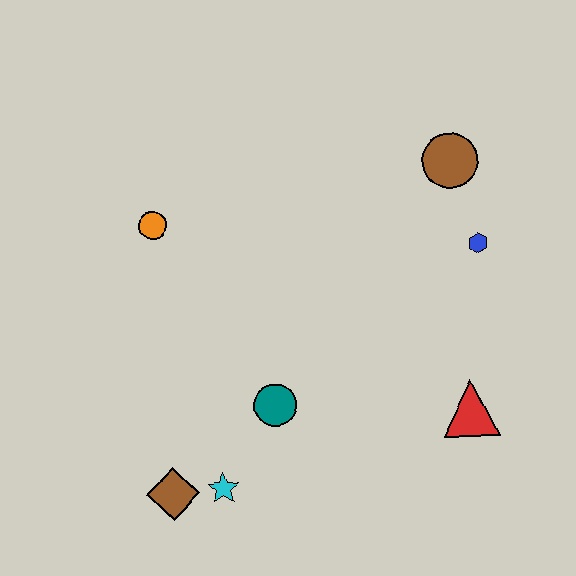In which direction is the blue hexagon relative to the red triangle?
The blue hexagon is above the red triangle.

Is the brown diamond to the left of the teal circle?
Yes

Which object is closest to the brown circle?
The blue hexagon is closest to the brown circle.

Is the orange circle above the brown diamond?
Yes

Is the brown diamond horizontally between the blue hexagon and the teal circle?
No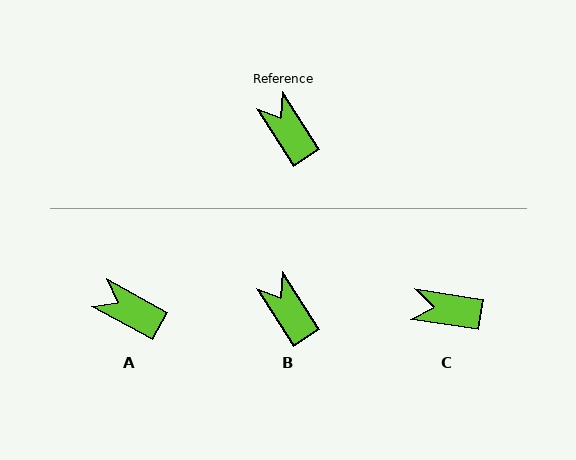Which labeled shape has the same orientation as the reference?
B.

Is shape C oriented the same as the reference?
No, it is off by about 48 degrees.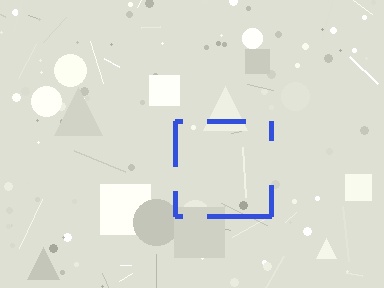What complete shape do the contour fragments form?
The contour fragments form a square.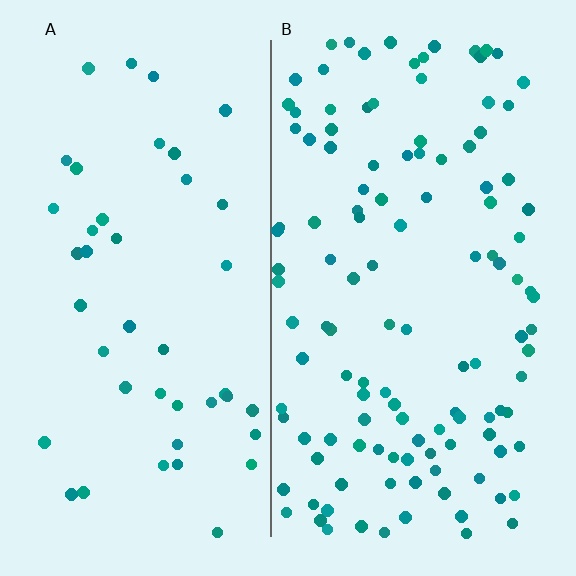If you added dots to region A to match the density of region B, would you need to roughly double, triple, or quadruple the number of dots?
Approximately triple.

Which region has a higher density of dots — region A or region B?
B (the right).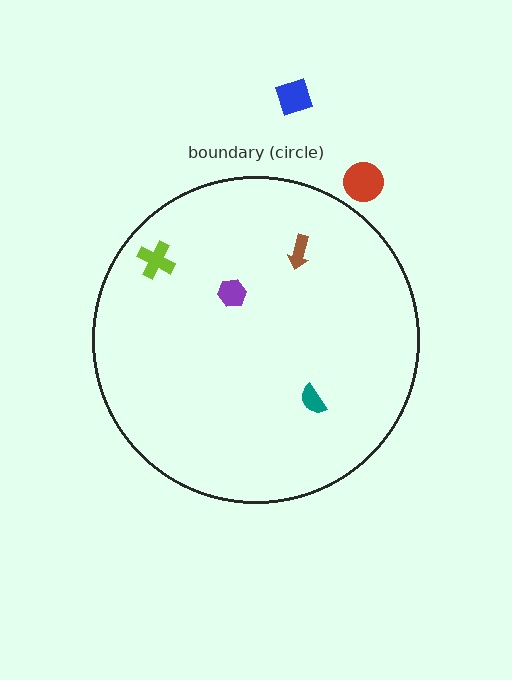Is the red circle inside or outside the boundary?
Outside.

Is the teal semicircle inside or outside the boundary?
Inside.